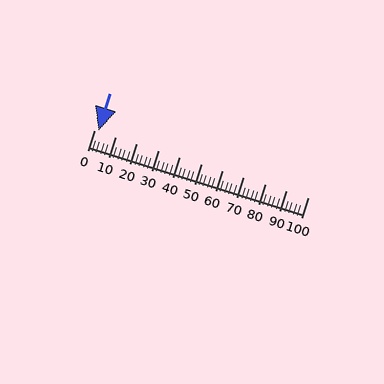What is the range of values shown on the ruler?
The ruler shows values from 0 to 100.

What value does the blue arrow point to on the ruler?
The blue arrow points to approximately 2.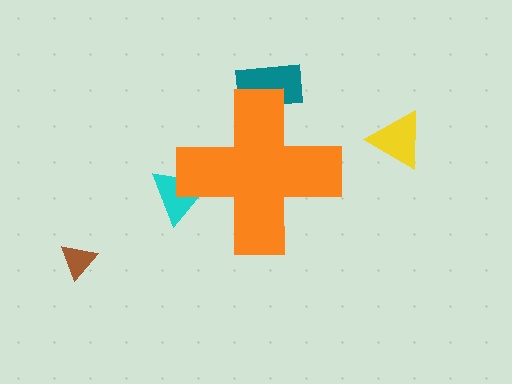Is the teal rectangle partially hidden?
Yes, the teal rectangle is partially hidden behind the orange cross.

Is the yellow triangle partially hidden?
No, the yellow triangle is fully visible.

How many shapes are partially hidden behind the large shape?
2 shapes are partially hidden.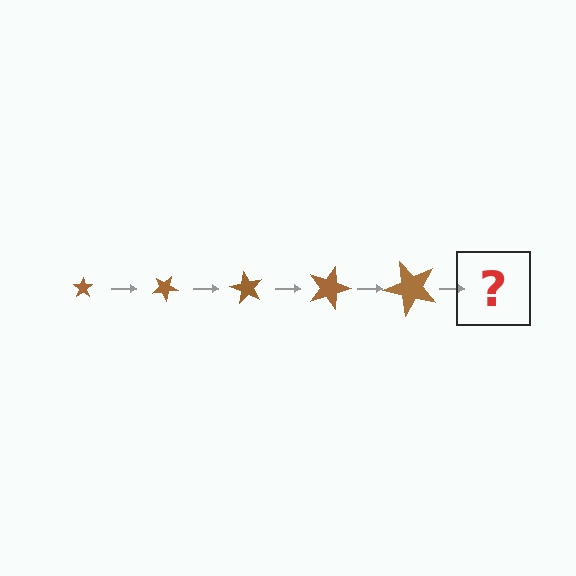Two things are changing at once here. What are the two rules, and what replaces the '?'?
The two rules are that the star grows larger each step and it rotates 30 degrees each step. The '?' should be a star, larger than the previous one and rotated 150 degrees from the start.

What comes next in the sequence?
The next element should be a star, larger than the previous one and rotated 150 degrees from the start.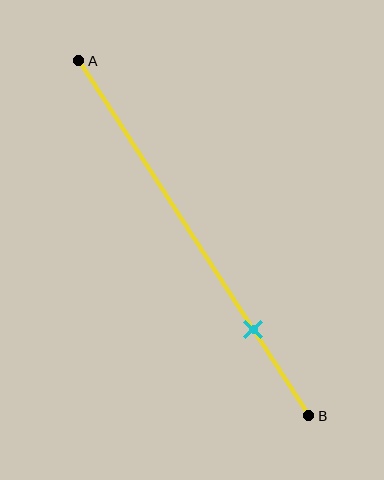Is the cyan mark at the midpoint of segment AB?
No, the mark is at about 75% from A, not at the 50% midpoint.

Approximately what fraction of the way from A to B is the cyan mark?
The cyan mark is approximately 75% of the way from A to B.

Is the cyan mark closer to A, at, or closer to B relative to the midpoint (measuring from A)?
The cyan mark is closer to point B than the midpoint of segment AB.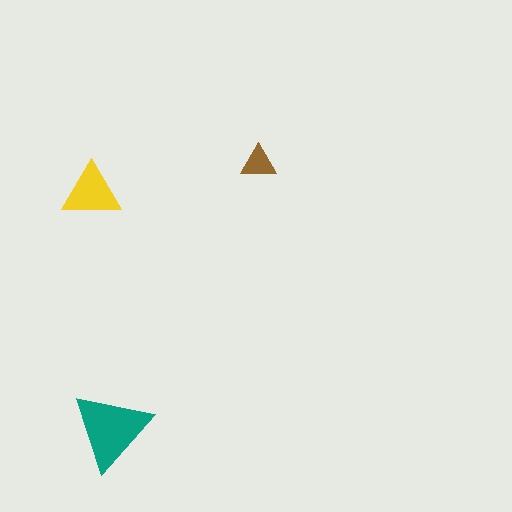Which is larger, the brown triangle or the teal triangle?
The teal one.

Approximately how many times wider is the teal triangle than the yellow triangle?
About 1.5 times wider.